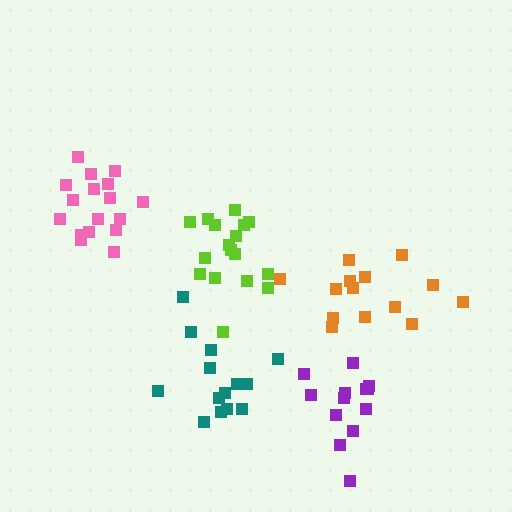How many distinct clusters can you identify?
There are 5 distinct clusters.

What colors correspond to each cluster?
The clusters are colored: orange, lime, teal, purple, pink.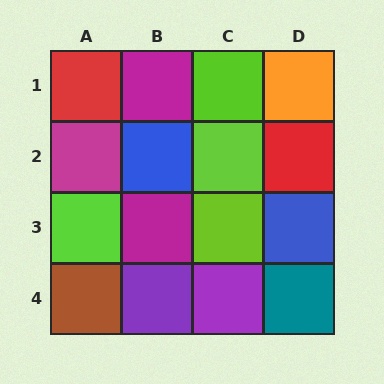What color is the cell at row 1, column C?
Lime.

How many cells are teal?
1 cell is teal.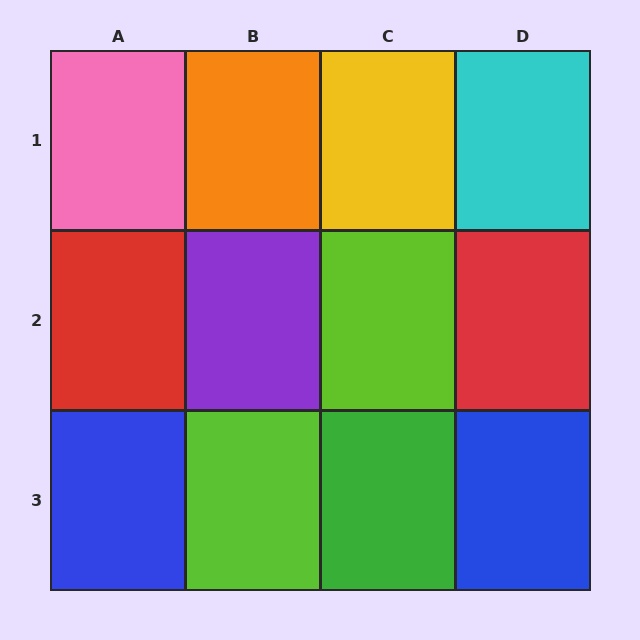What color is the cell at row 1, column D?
Cyan.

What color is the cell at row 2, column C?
Lime.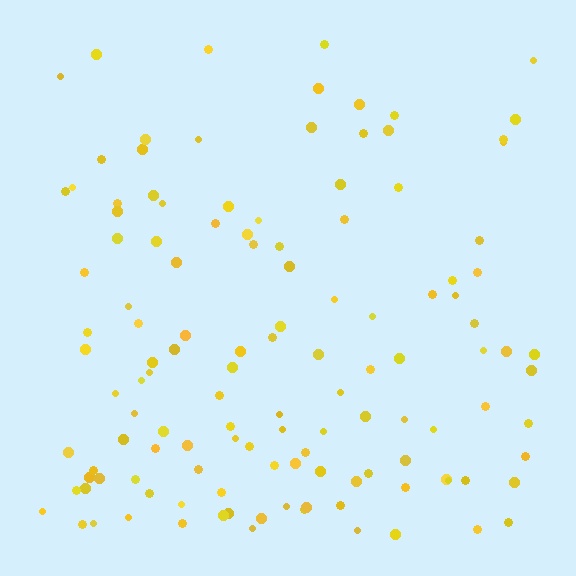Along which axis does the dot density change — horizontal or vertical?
Vertical.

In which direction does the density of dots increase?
From top to bottom, with the bottom side densest.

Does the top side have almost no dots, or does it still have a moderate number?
Still a moderate number, just noticeably fewer than the bottom.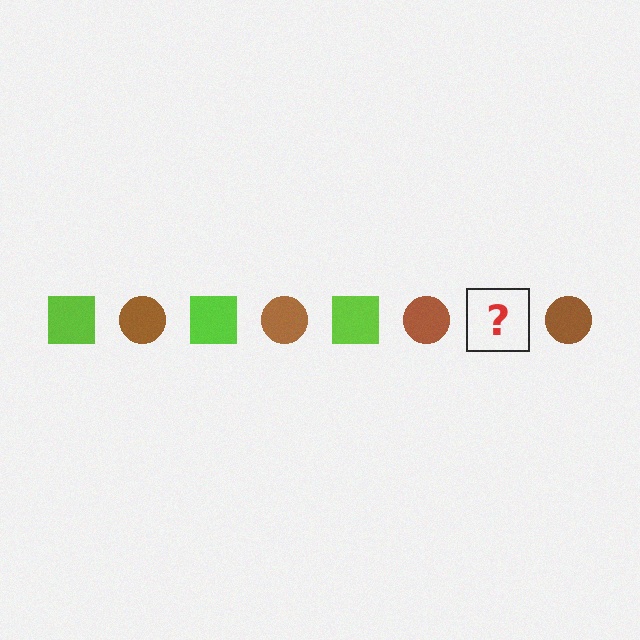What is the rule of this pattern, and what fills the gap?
The rule is that the pattern alternates between lime square and brown circle. The gap should be filled with a lime square.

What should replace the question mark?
The question mark should be replaced with a lime square.